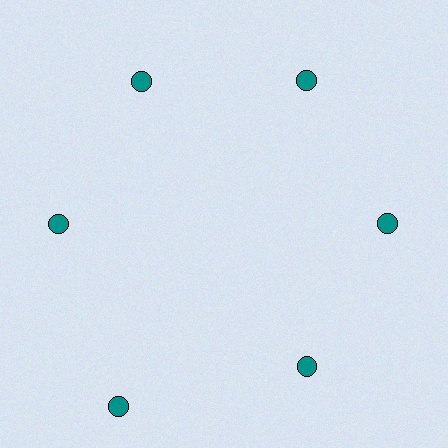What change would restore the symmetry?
The symmetry would be restored by moving it inward, back onto the ring so that all 6 circles sit at equal angles and equal distance from the center.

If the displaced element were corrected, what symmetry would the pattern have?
It would have 6-fold rotational symmetry — the pattern would map onto itself every 60 degrees.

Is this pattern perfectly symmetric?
No. The 6 teal circles are arranged in a ring, but one element near the 7 o'clock position is pushed outward from the center, breaking the 6-fold rotational symmetry.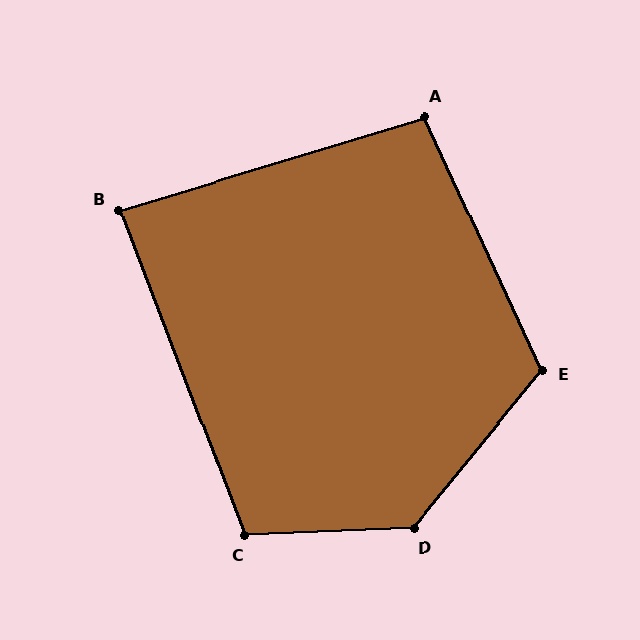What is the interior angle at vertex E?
Approximately 116 degrees (obtuse).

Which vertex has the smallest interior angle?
B, at approximately 86 degrees.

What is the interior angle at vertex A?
Approximately 98 degrees (obtuse).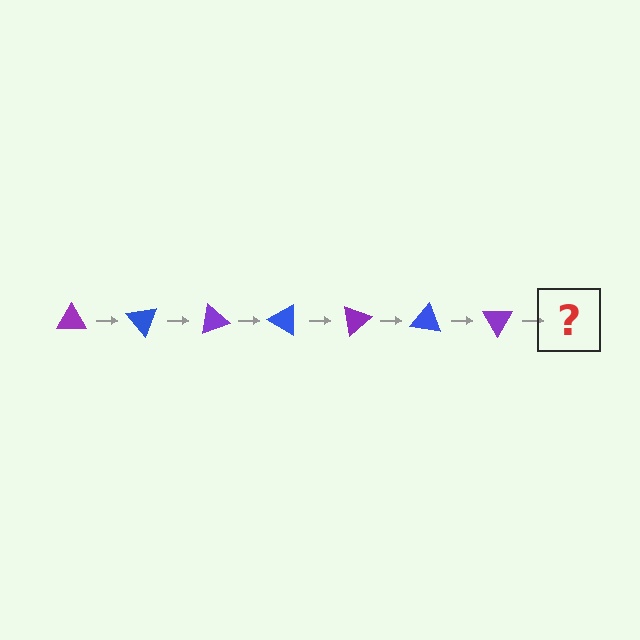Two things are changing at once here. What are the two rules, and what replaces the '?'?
The two rules are that it rotates 50 degrees each step and the color cycles through purple and blue. The '?' should be a blue triangle, rotated 350 degrees from the start.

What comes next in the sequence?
The next element should be a blue triangle, rotated 350 degrees from the start.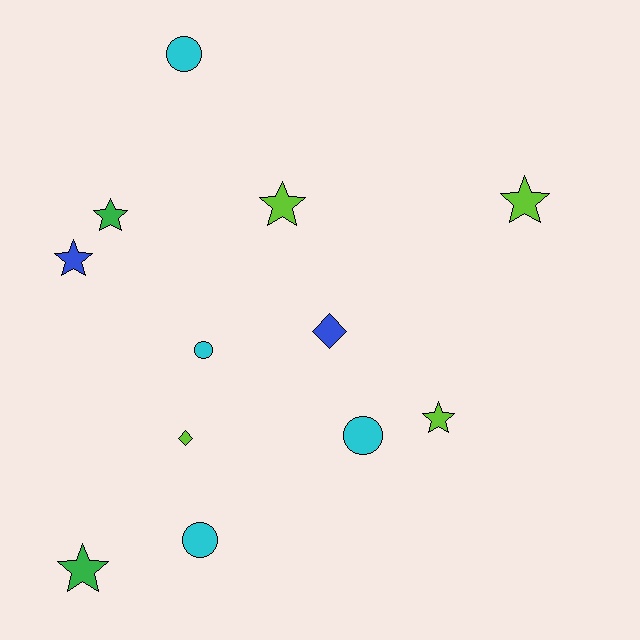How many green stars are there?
There are 2 green stars.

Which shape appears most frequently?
Star, with 6 objects.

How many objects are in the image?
There are 12 objects.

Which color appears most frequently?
Cyan, with 4 objects.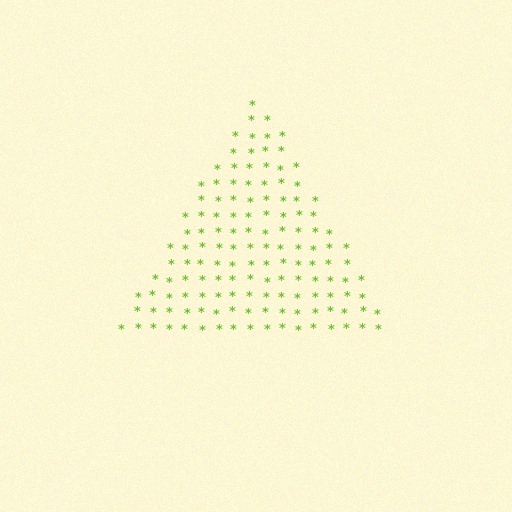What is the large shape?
The large shape is a triangle.